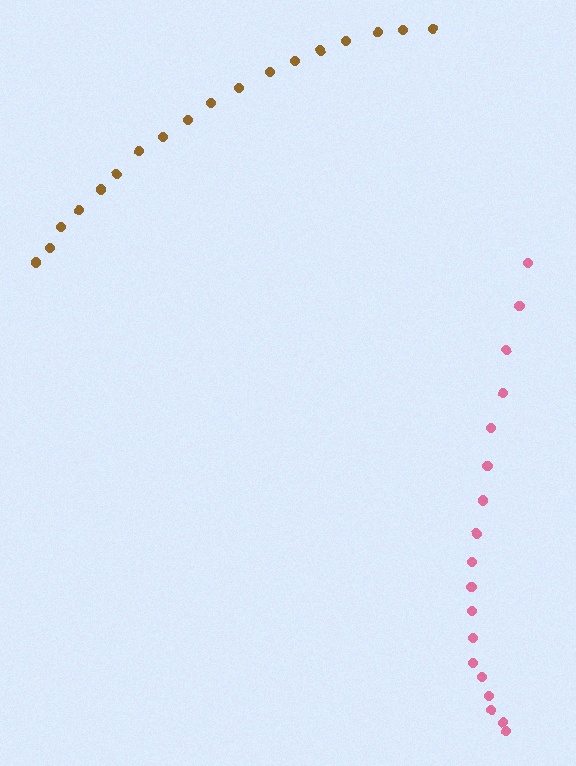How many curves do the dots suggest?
There are 2 distinct paths.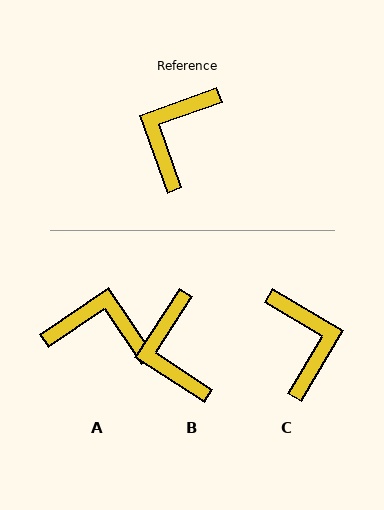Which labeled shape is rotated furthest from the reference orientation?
C, about 140 degrees away.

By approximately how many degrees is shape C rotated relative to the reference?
Approximately 140 degrees clockwise.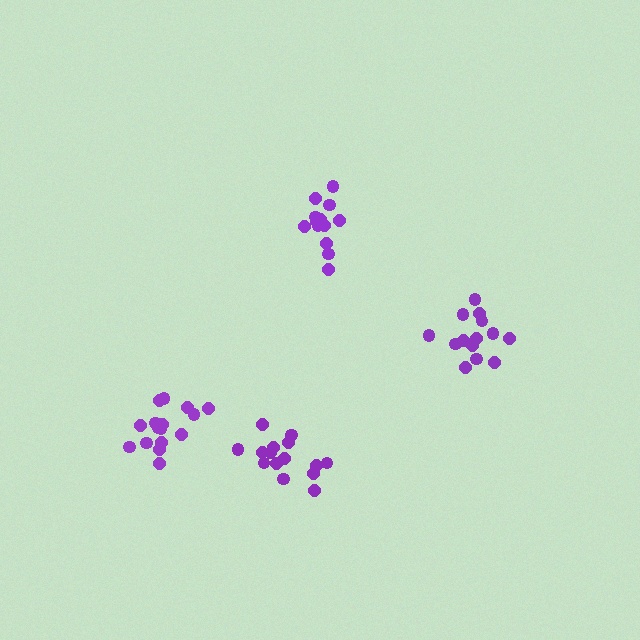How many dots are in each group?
Group 1: 15 dots, Group 2: 16 dots, Group 3: 14 dots, Group 4: 13 dots (58 total).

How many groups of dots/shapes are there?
There are 4 groups.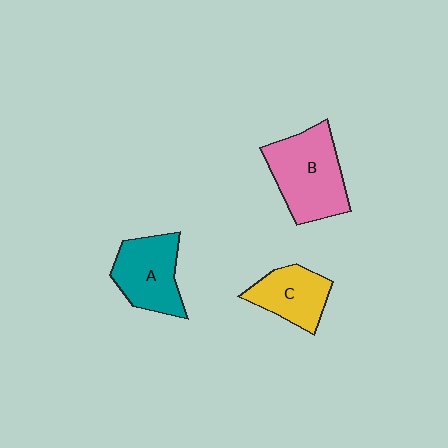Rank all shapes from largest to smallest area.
From largest to smallest: B (pink), A (teal), C (yellow).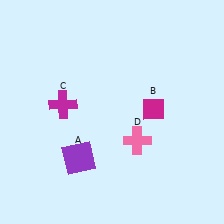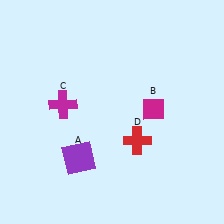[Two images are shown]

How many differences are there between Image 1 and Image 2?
There is 1 difference between the two images.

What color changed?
The cross (D) changed from pink in Image 1 to red in Image 2.